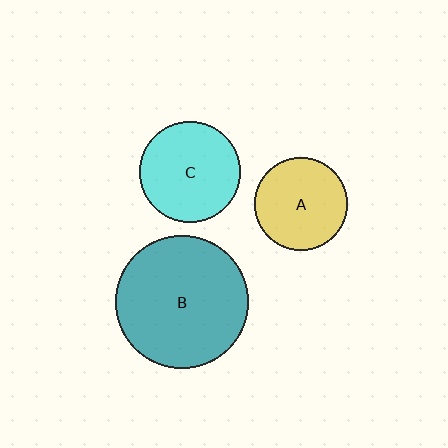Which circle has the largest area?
Circle B (teal).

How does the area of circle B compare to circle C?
Approximately 1.8 times.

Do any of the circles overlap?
No, none of the circles overlap.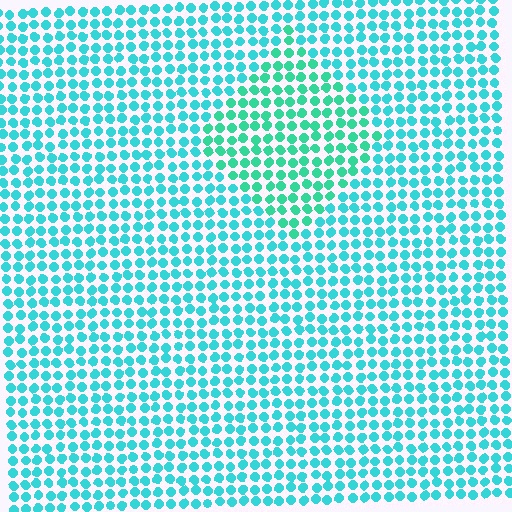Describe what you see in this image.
The image is filled with small cyan elements in a uniform arrangement. A diamond-shaped region is visible where the elements are tinted to a slightly different hue, forming a subtle color boundary.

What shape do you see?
I see a diamond.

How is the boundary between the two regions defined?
The boundary is defined purely by a slight shift in hue (about 24 degrees). Spacing, size, and orientation are identical on both sides.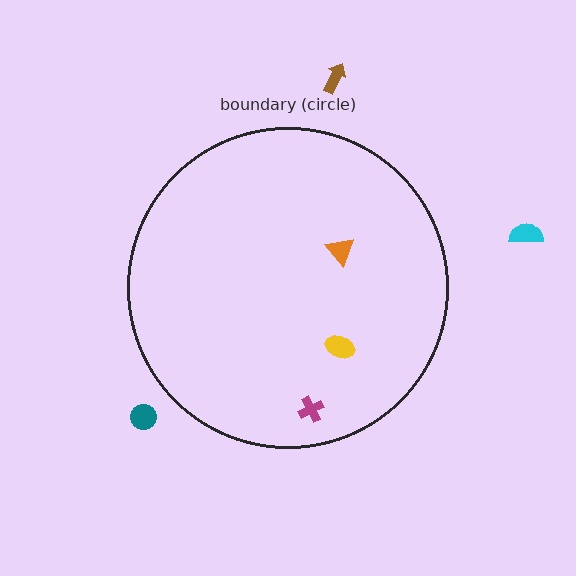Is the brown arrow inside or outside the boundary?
Outside.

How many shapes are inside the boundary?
3 inside, 3 outside.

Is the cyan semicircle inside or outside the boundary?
Outside.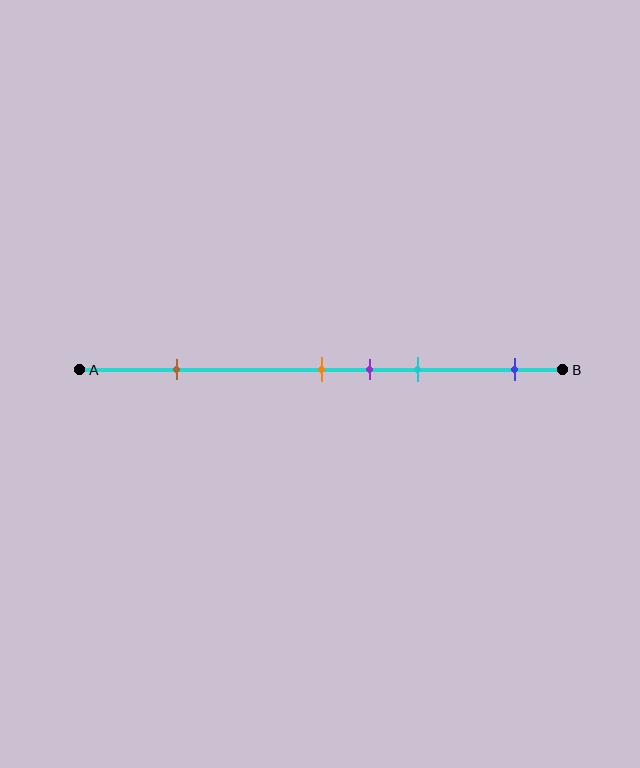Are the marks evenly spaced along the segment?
No, the marks are not evenly spaced.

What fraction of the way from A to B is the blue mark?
The blue mark is approximately 90% (0.9) of the way from A to B.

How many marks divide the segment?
There are 5 marks dividing the segment.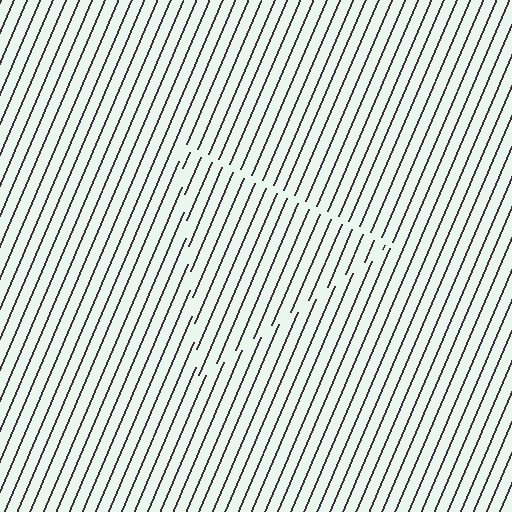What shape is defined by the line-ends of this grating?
An illusory triangle. The interior of the shape contains the same grating, shifted by half a period — the contour is defined by the phase discontinuity where line-ends from the inner and outer gratings abut.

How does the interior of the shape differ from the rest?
The interior of the shape contains the same grating, shifted by half a period — the contour is defined by the phase discontinuity where line-ends from the inner and outer gratings abut.